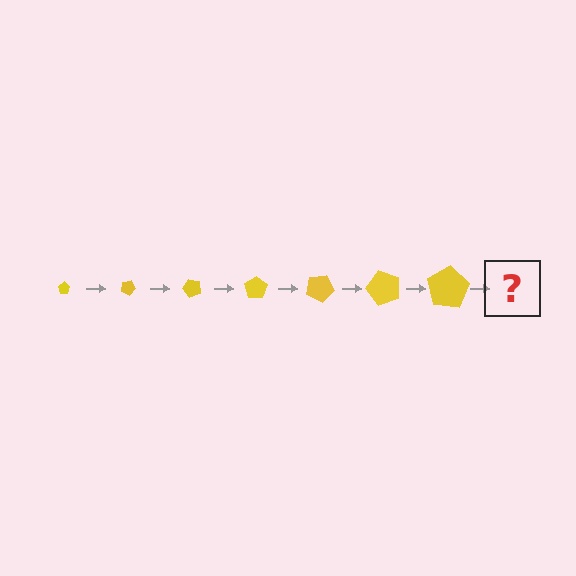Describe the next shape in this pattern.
It should be a pentagon, larger than the previous one and rotated 175 degrees from the start.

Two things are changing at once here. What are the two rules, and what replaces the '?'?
The two rules are that the pentagon grows larger each step and it rotates 25 degrees each step. The '?' should be a pentagon, larger than the previous one and rotated 175 degrees from the start.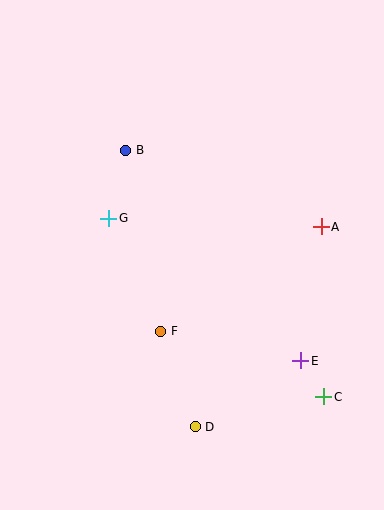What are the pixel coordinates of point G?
Point G is at (109, 218).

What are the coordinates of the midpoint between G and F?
The midpoint between G and F is at (135, 275).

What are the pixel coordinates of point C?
Point C is at (324, 397).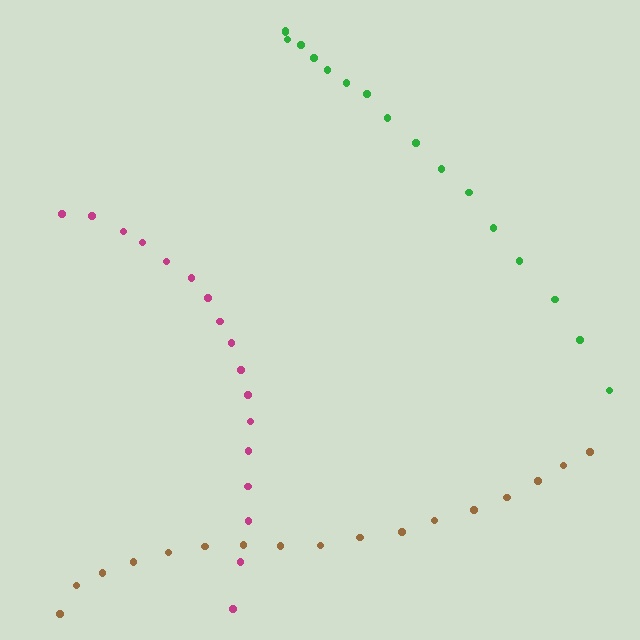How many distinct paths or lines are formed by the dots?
There are 3 distinct paths.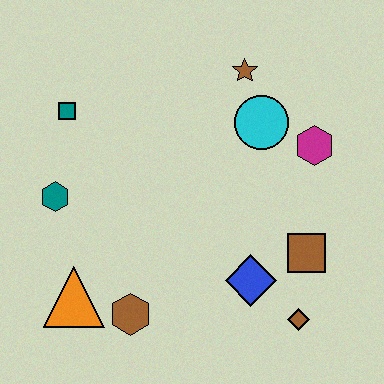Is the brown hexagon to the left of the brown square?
Yes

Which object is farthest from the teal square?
The brown diamond is farthest from the teal square.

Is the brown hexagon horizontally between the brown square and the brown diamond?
No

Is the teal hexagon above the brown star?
No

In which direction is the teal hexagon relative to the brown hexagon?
The teal hexagon is above the brown hexagon.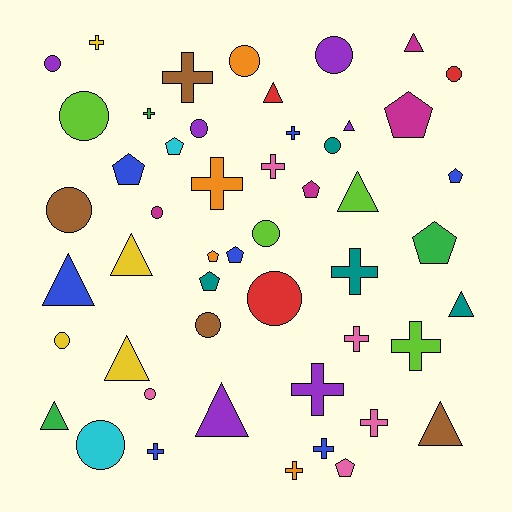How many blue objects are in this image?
There are 7 blue objects.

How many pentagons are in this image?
There are 10 pentagons.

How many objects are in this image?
There are 50 objects.